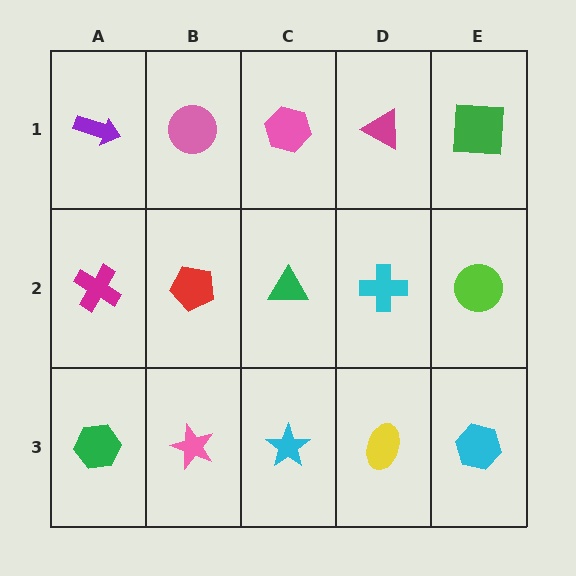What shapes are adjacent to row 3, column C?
A green triangle (row 2, column C), a pink star (row 3, column B), a yellow ellipse (row 3, column D).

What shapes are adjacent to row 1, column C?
A green triangle (row 2, column C), a pink circle (row 1, column B), a magenta triangle (row 1, column D).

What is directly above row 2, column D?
A magenta triangle.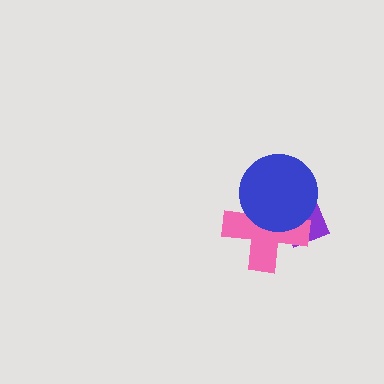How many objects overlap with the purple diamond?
2 objects overlap with the purple diamond.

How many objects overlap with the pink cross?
2 objects overlap with the pink cross.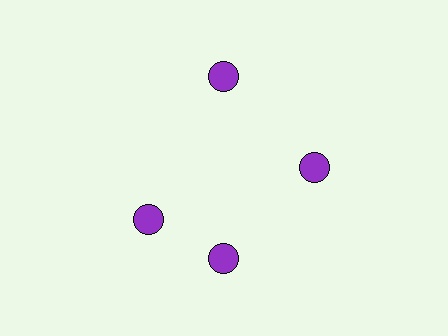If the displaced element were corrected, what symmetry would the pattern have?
It would have 4-fold rotational symmetry — the pattern would map onto itself every 90 degrees.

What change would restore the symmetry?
The symmetry would be restored by rotating it back into even spacing with its neighbors so that all 4 circles sit at equal angles and equal distance from the center.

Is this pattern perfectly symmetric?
No. The 4 purple circles are arranged in a ring, but one element near the 9 o'clock position is rotated out of alignment along the ring, breaking the 4-fold rotational symmetry.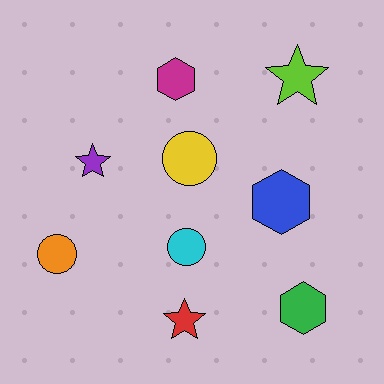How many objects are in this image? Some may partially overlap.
There are 9 objects.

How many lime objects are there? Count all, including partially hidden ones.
There is 1 lime object.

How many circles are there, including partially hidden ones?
There are 3 circles.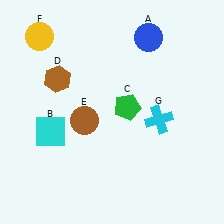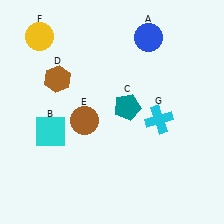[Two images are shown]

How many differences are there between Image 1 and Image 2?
There is 1 difference between the two images.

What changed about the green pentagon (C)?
In Image 1, C is green. In Image 2, it changed to teal.